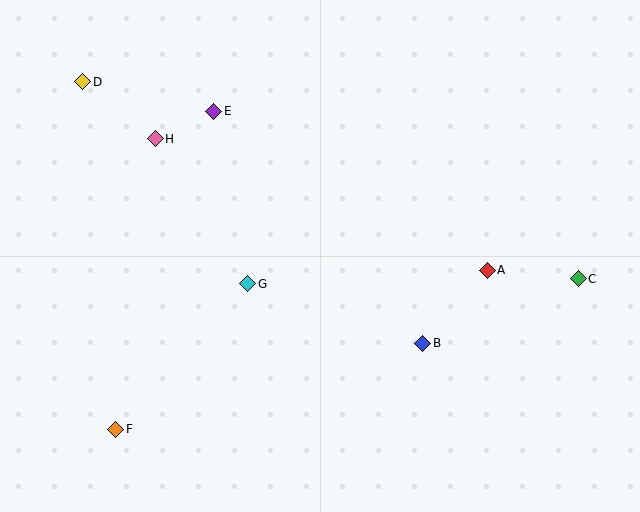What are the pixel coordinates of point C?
Point C is at (578, 279).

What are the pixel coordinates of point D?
Point D is at (83, 82).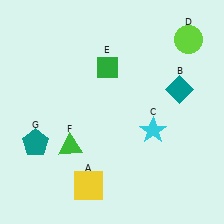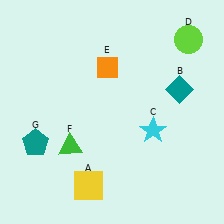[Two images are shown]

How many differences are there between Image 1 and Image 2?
There is 1 difference between the two images.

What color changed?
The diamond (E) changed from green in Image 1 to orange in Image 2.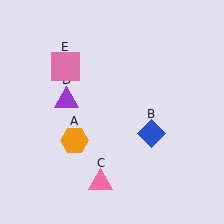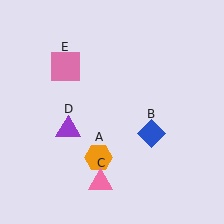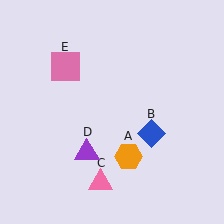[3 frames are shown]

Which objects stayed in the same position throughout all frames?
Blue diamond (object B) and pink triangle (object C) and pink square (object E) remained stationary.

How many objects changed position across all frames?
2 objects changed position: orange hexagon (object A), purple triangle (object D).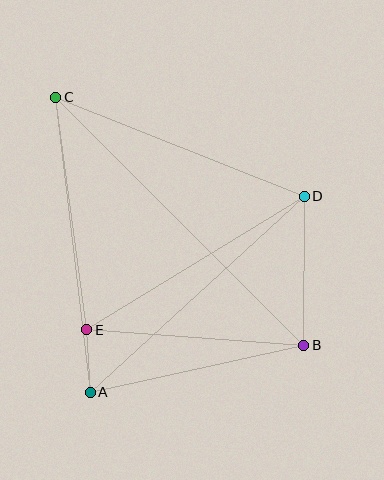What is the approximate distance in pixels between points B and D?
The distance between B and D is approximately 149 pixels.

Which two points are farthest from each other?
Points B and C are farthest from each other.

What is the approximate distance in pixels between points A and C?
The distance between A and C is approximately 297 pixels.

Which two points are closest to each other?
Points A and E are closest to each other.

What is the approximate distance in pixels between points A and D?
The distance between A and D is approximately 291 pixels.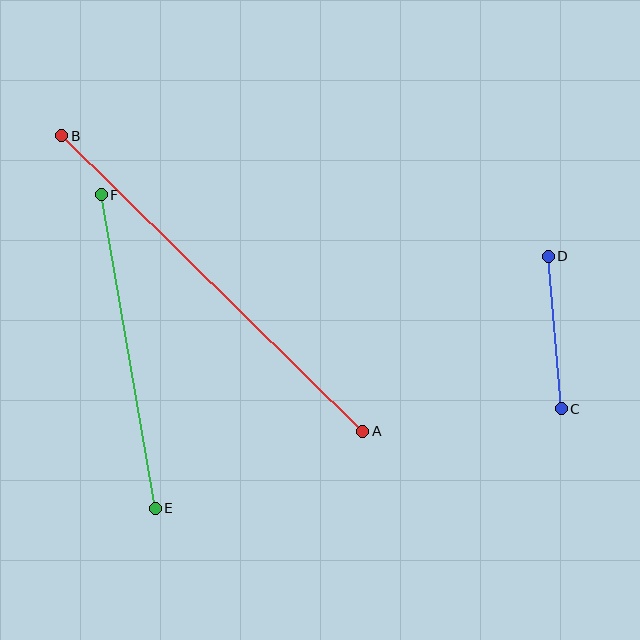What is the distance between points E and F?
The distance is approximately 318 pixels.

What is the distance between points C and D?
The distance is approximately 153 pixels.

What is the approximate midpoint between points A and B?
The midpoint is at approximately (212, 284) pixels.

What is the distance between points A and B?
The distance is approximately 422 pixels.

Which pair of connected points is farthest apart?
Points A and B are farthest apart.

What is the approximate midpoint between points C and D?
The midpoint is at approximately (555, 332) pixels.